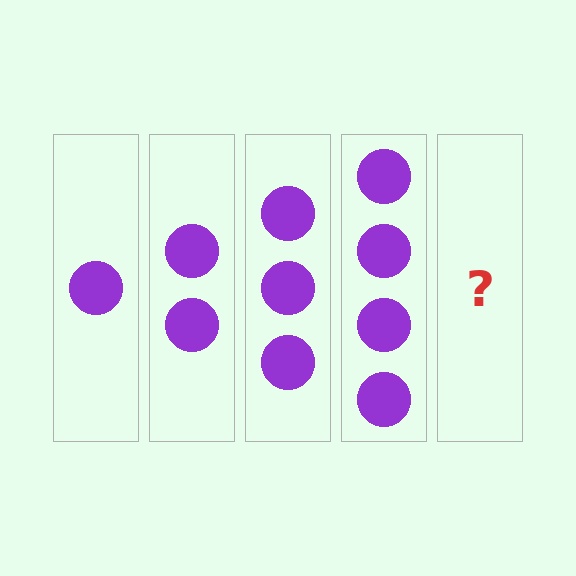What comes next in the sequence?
The next element should be 5 circles.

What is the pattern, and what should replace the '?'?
The pattern is that each step adds one more circle. The '?' should be 5 circles.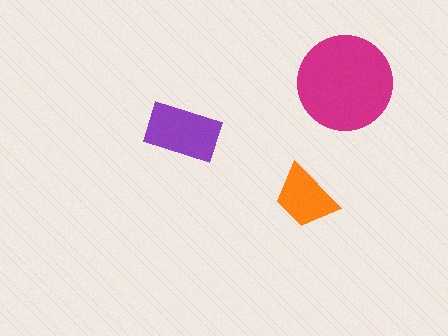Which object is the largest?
The magenta circle.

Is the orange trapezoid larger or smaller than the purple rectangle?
Smaller.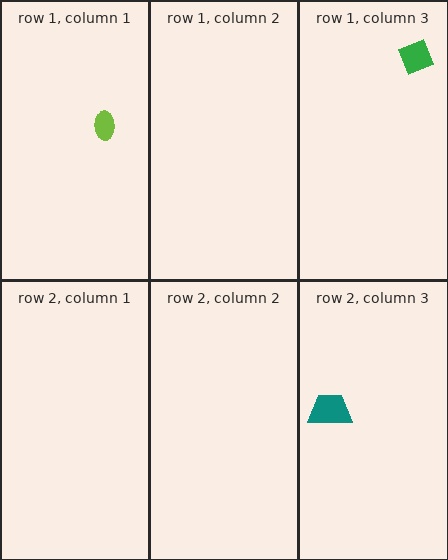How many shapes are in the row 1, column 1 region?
1.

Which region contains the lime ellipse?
The row 1, column 1 region.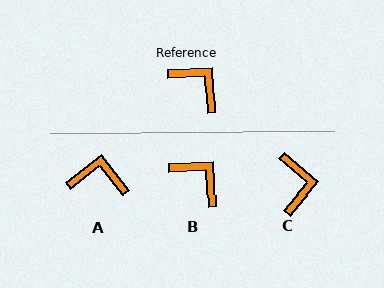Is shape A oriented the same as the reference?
No, it is off by about 35 degrees.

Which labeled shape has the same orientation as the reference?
B.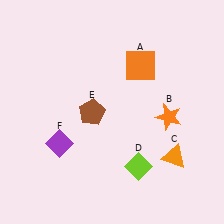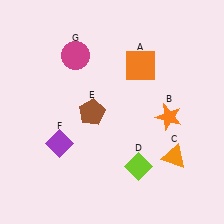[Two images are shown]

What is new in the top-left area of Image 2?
A magenta circle (G) was added in the top-left area of Image 2.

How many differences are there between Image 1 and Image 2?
There is 1 difference between the two images.